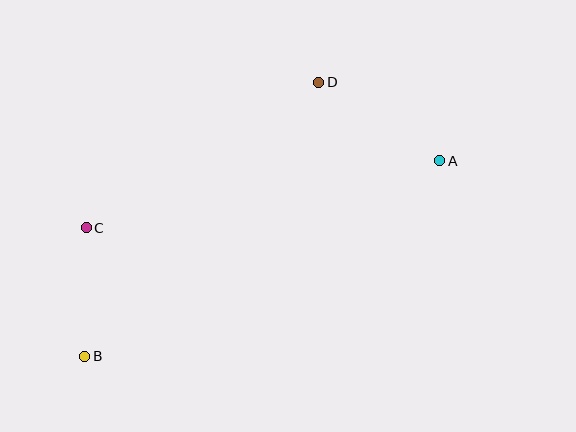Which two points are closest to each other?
Points B and C are closest to each other.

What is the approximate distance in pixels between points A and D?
The distance between A and D is approximately 144 pixels.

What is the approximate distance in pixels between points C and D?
The distance between C and D is approximately 275 pixels.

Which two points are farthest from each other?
Points A and B are farthest from each other.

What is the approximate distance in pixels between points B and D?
The distance between B and D is approximately 361 pixels.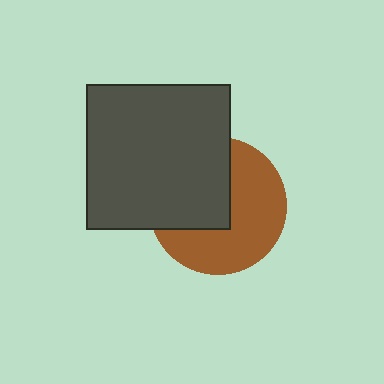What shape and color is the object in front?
The object in front is a dark gray square.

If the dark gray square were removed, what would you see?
You would see the complete brown circle.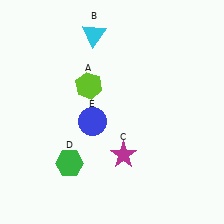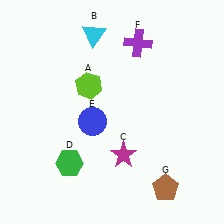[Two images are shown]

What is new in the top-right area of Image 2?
A purple cross (F) was added in the top-right area of Image 2.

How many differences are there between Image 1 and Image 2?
There are 2 differences between the two images.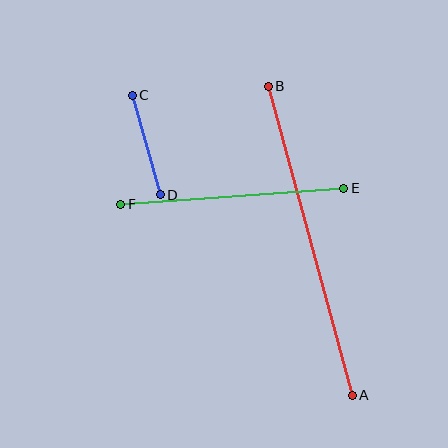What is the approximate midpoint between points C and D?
The midpoint is at approximately (146, 145) pixels.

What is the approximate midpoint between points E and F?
The midpoint is at approximately (232, 196) pixels.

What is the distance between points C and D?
The distance is approximately 103 pixels.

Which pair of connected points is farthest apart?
Points A and B are farthest apart.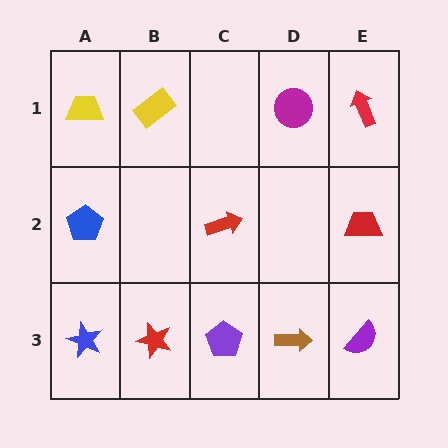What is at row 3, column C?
A purple pentagon.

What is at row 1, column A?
A yellow trapezoid.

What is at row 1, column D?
A magenta circle.